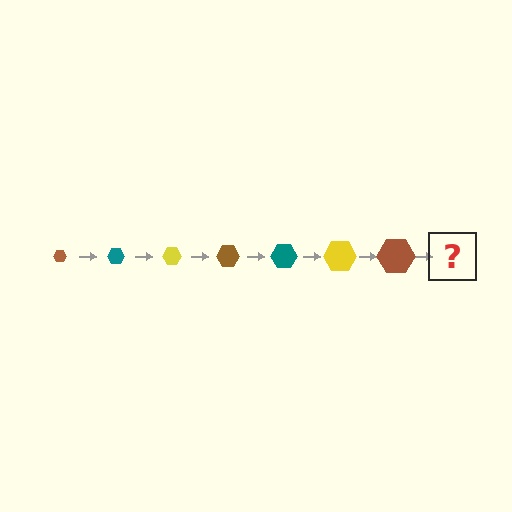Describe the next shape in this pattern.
It should be a teal hexagon, larger than the previous one.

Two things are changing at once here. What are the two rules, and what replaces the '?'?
The two rules are that the hexagon grows larger each step and the color cycles through brown, teal, and yellow. The '?' should be a teal hexagon, larger than the previous one.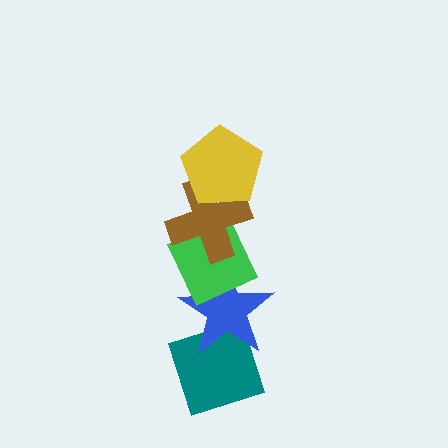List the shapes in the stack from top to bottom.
From top to bottom: the yellow pentagon, the brown cross, the green diamond, the blue star, the teal diamond.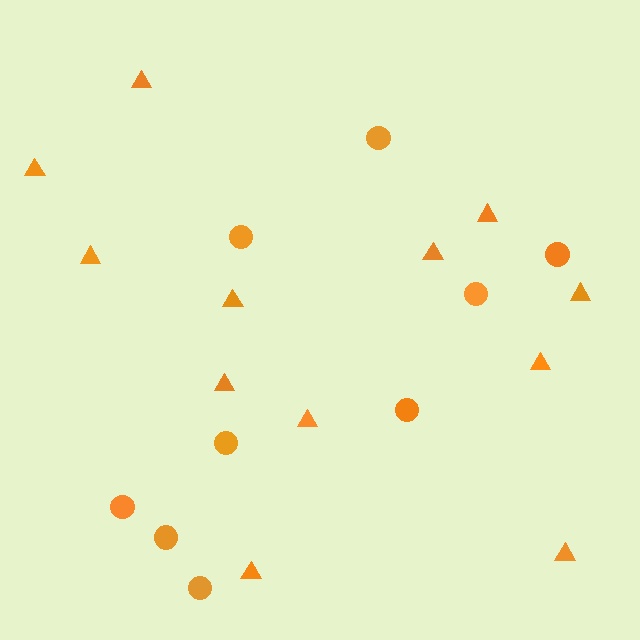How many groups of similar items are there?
There are 2 groups: one group of triangles (12) and one group of circles (9).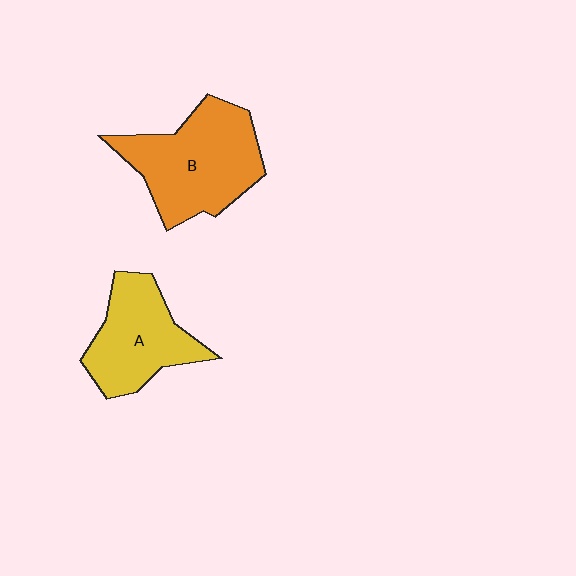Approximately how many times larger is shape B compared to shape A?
Approximately 1.3 times.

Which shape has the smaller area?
Shape A (yellow).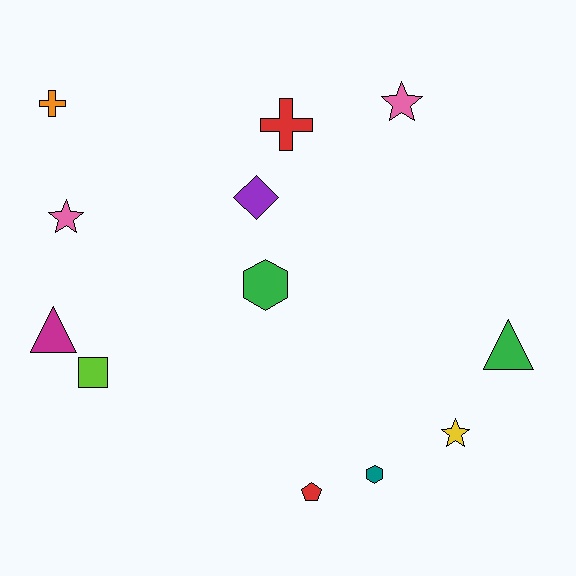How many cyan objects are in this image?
There are no cyan objects.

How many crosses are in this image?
There are 2 crosses.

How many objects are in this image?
There are 12 objects.